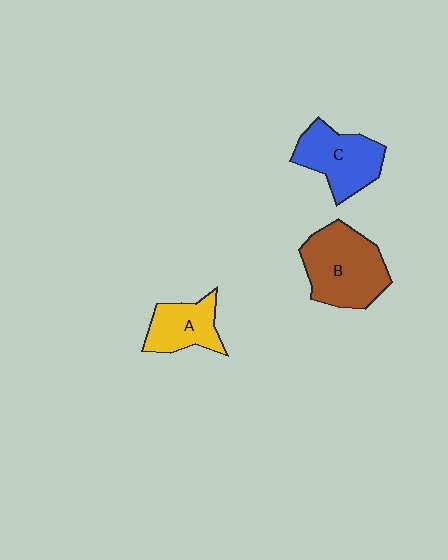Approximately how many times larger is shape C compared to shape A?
Approximately 1.3 times.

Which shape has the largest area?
Shape B (brown).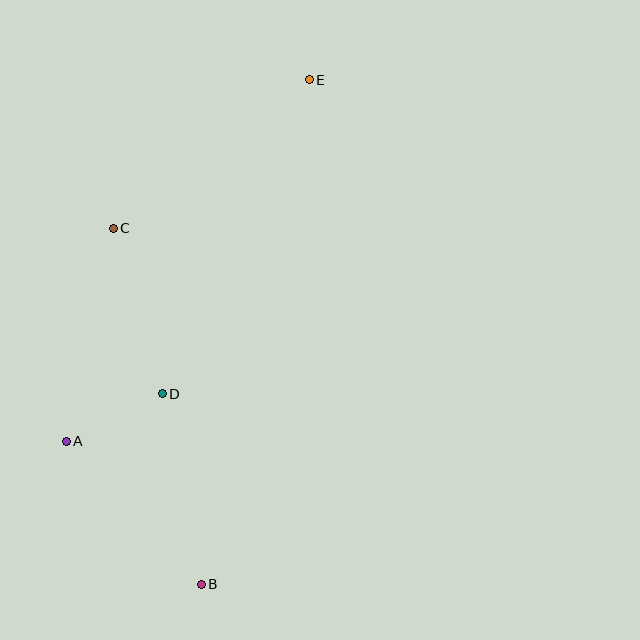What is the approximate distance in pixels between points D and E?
The distance between D and E is approximately 347 pixels.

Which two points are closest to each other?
Points A and D are closest to each other.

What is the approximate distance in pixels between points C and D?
The distance between C and D is approximately 172 pixels.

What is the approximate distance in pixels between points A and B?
The distance between A and B is approximately 197 pixels.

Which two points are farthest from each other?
Points B and E are farthest from each other.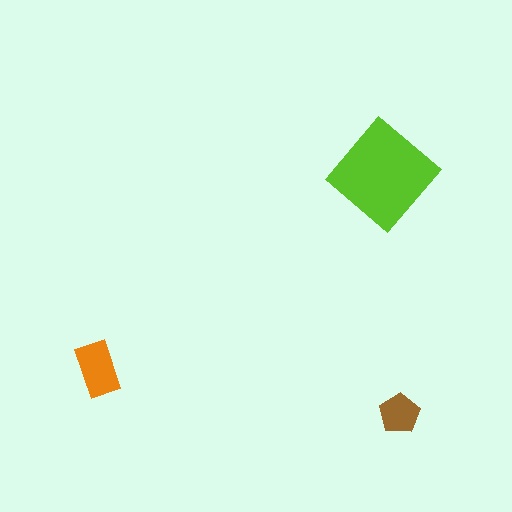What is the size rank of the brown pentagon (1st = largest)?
3rd.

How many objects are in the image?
There are 3 objects in the image.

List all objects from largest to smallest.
The lime diamond, the orange rectangle, the brown pentagon.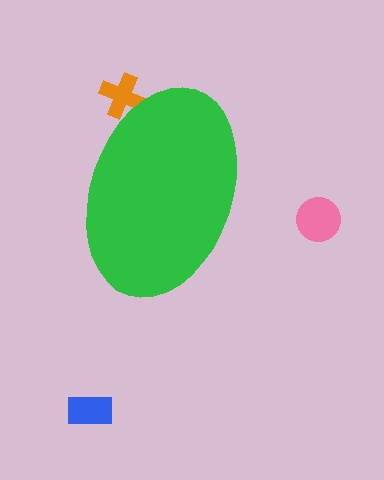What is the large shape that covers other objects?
A green ellipse.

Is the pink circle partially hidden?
No, the pink circle is fully visible.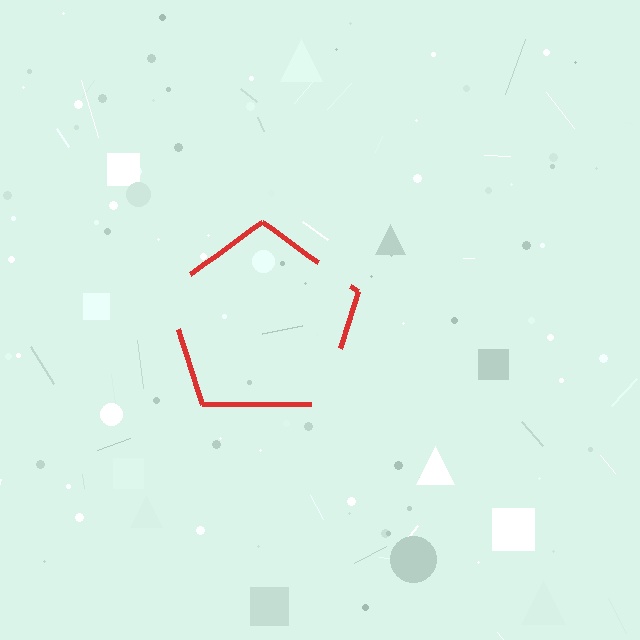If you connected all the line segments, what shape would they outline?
They would outline a pentagon.